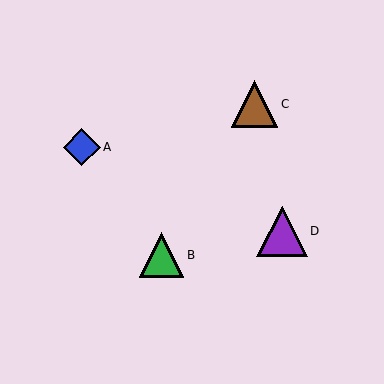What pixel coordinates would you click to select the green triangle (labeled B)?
Click at (161, 255) to select the green triangle B.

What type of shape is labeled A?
Shape A is a blue diamond.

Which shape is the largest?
The purple triangle (labeled D) is the largest.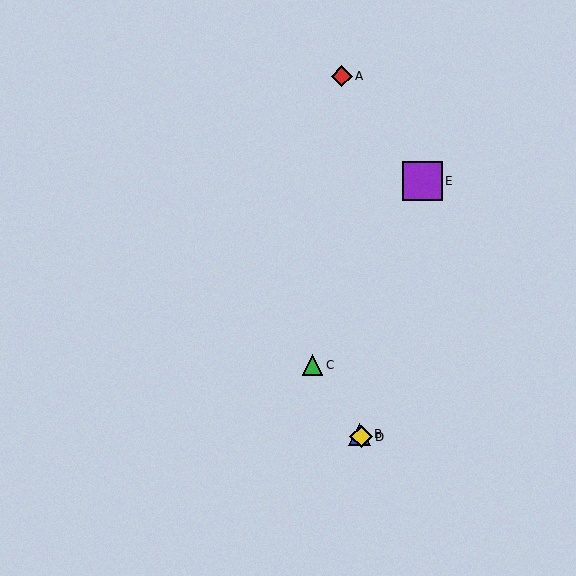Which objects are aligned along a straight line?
Objects B, C, D are aligned along a straight line.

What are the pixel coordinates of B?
Object B is at (360, 434).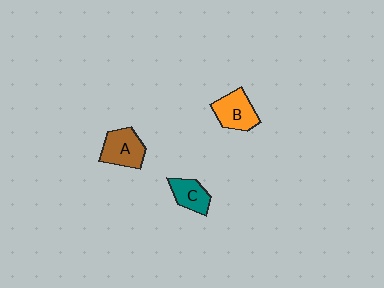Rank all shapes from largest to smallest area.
From largest to smallest: A (brown), B (orange), C (teal).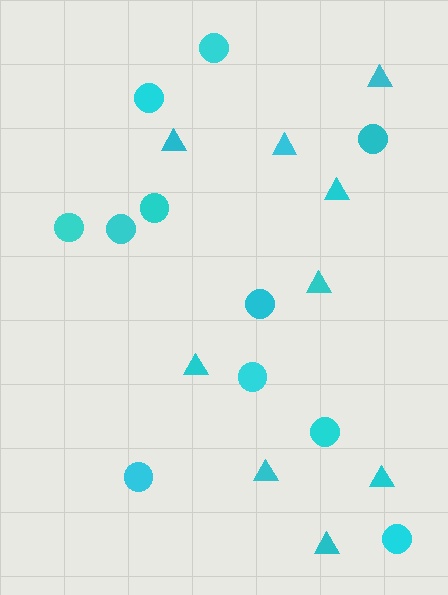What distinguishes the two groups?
There are 2 groups: one group of circles (11) and one group of triangles (9).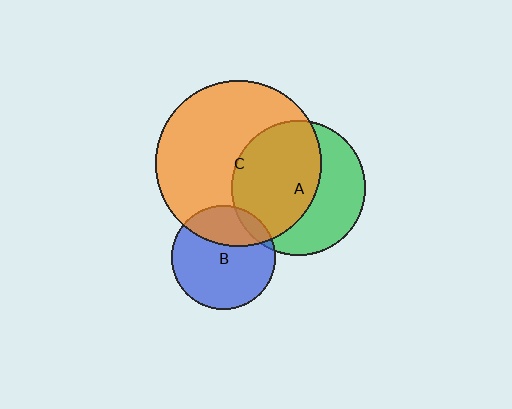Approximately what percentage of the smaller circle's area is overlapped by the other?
Approximately 55%.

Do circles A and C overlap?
Yes.